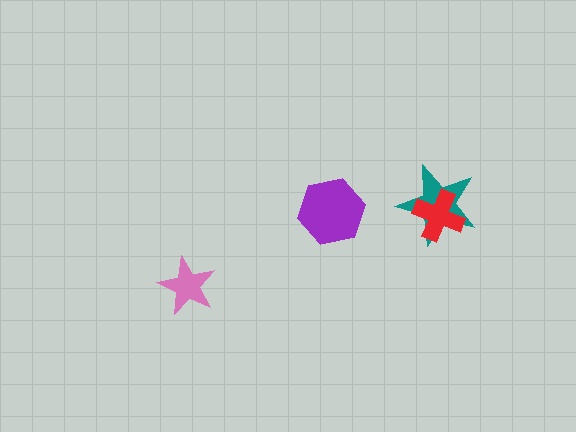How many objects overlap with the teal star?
1 object overlaps with the teal star.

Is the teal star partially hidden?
Yes, it is partially covered by another shape.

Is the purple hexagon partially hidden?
No, no other shape covers it.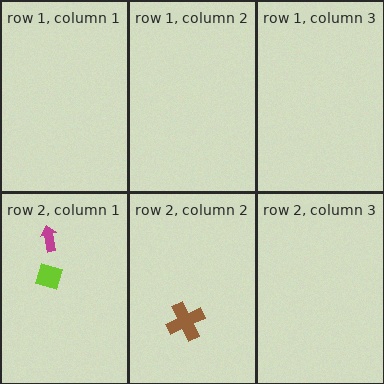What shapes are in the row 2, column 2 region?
The brown cross.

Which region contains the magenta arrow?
The row 2, column 1 region.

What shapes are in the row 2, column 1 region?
The magenta arrow, the lime diamond.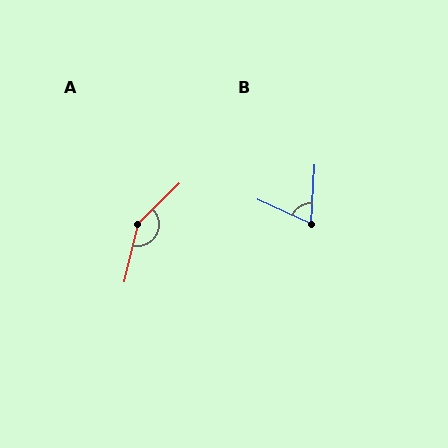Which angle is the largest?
A, at approximately 147 degrees.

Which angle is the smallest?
B, at approximately 68 degrees.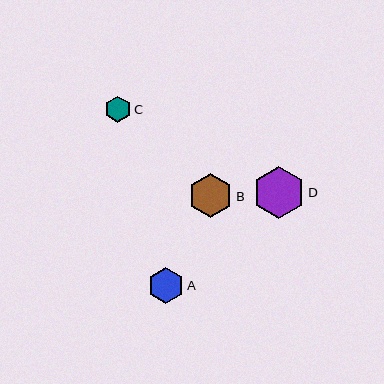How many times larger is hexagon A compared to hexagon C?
Hexagon A is approximately 1.4 times the size of hexagon C.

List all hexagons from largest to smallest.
From largest to smallest: D, B, A, C.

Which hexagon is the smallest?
Hexagon C is the smallest with a size of approximately 26 pixels.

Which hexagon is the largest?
Hexagon D is the largest with a size of approximately 52 pixels.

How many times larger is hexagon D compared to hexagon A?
Hexagon D is approximately 1.4 times the size of hexagon A.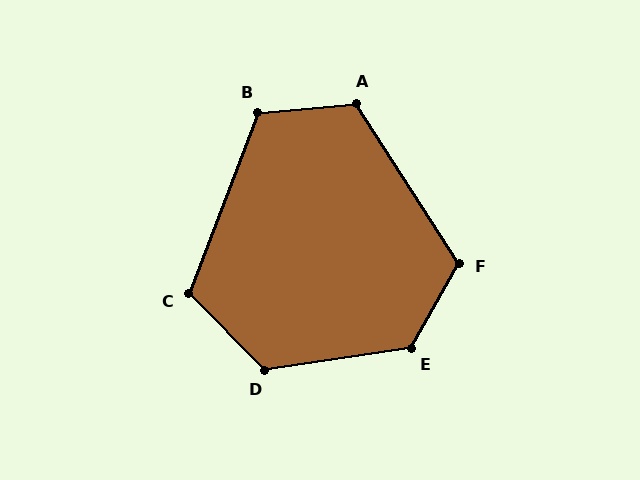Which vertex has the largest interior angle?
E, at approximately 128 degrees.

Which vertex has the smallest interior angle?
C, at approximately 115 degrees.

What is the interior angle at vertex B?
Approximately 116 degrees (obtuse).